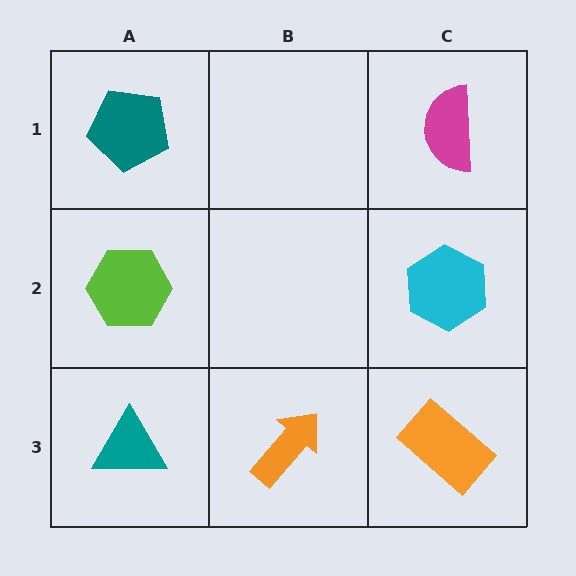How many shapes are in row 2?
2 shapes.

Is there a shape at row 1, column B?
No, that cell is empty.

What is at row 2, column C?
A cyan hexagon.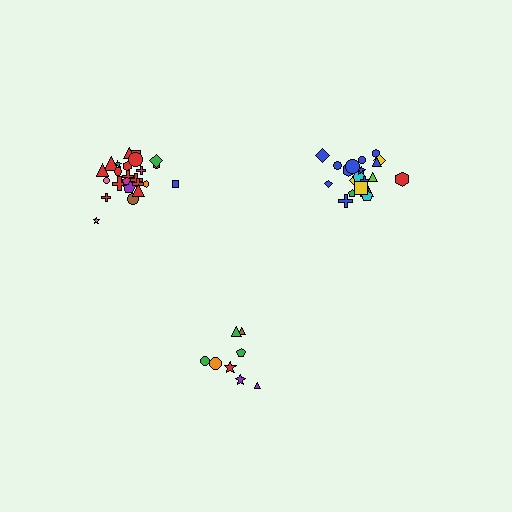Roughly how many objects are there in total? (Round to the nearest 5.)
Roughly 55 objects in total.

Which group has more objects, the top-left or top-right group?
The top-left group.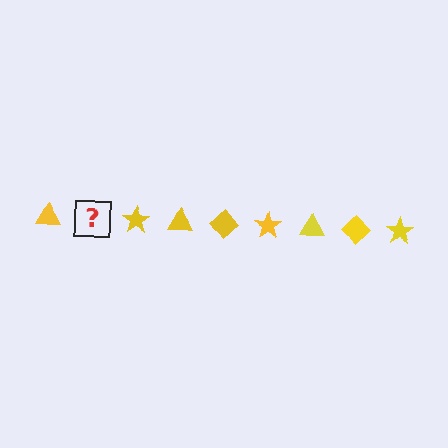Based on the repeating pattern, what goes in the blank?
The blank should be a yellow diamond.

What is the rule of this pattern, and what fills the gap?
The rule is that the pattern cycles through triangle, diamond, star shapes in yellow. The gap should be filled with a yellow diamond.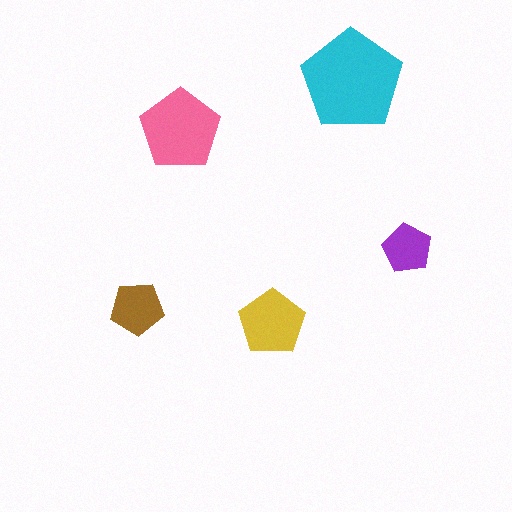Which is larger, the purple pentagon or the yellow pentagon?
The yellow one.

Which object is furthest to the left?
The brown pentagon is leftmost.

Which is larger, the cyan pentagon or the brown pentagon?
The cyan one.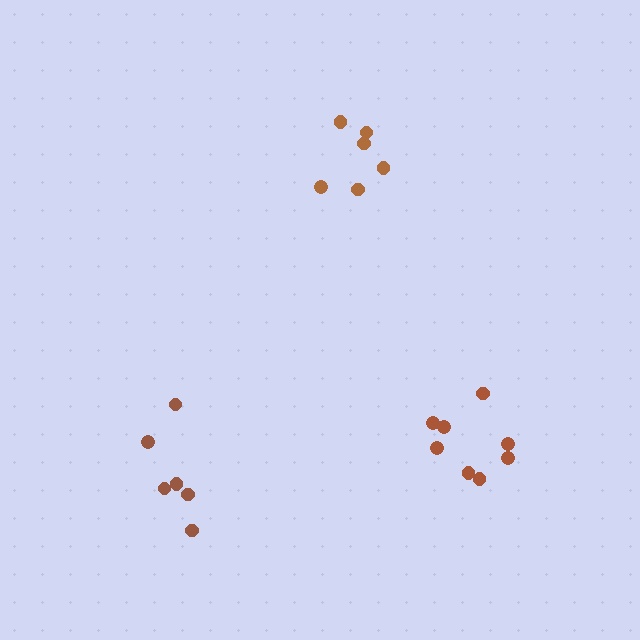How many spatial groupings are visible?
There are 3 spatial groupings.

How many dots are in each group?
Group 1: 6 dots, Group 2: 6 dots, Group 3: 8 dots (20 total).